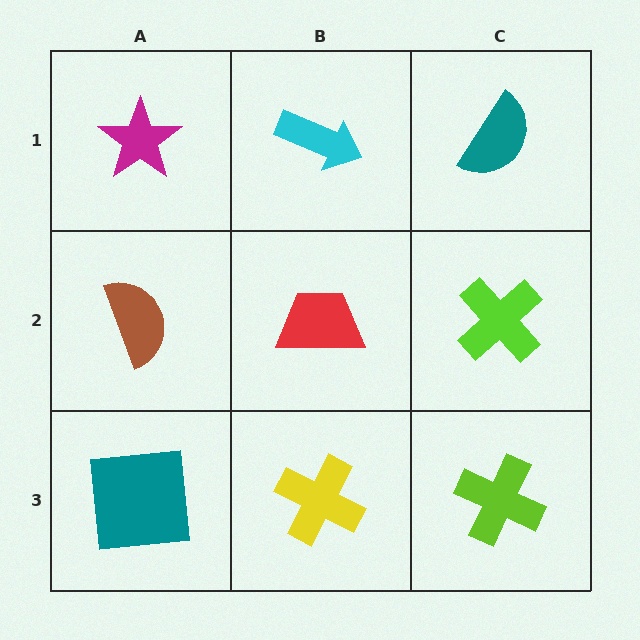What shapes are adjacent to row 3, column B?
A red trapezoid (row 2, column B), a teal square (row 3, column A), a lime cross (row 3, column C).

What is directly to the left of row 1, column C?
A cyan arrow.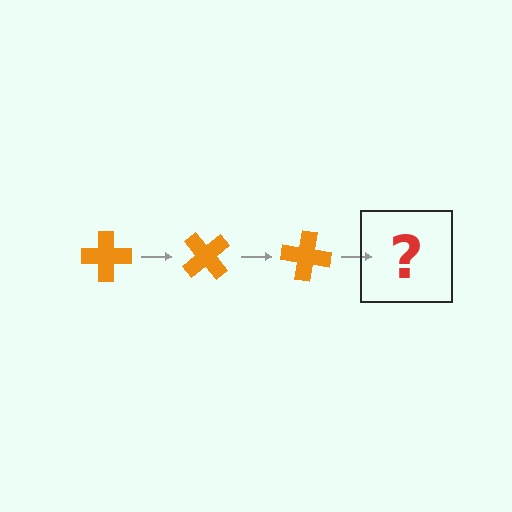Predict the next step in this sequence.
The next step is an orange cross rotated 150 degrees.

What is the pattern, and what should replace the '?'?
The pattern is that the cross rotates 50 degrees each step. The '?' should be an orange cross rotated 150 degrees.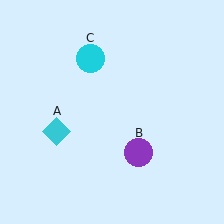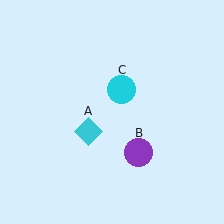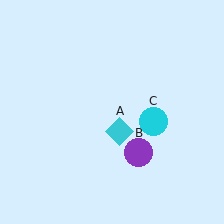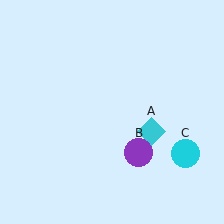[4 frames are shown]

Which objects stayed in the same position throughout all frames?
Purple circle (object B) remained stationary.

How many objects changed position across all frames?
2 objects changed position: cyan diamond (object A), cyan circle (object C).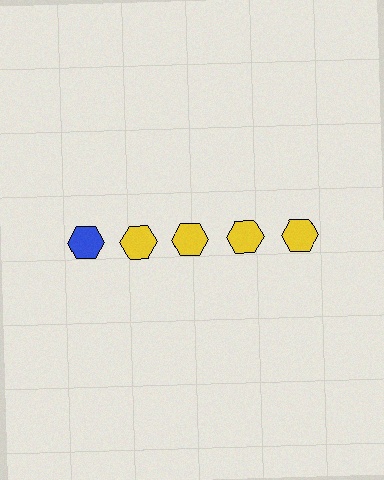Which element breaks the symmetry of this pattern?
The blue hexagon in the top row, leftmost column breaks the symmetry. All other shapes are yellow hexagons.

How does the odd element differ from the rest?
It has a different color: blue instead of yellow.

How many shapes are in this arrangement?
There are 5 shapes arranged in a grid pattern.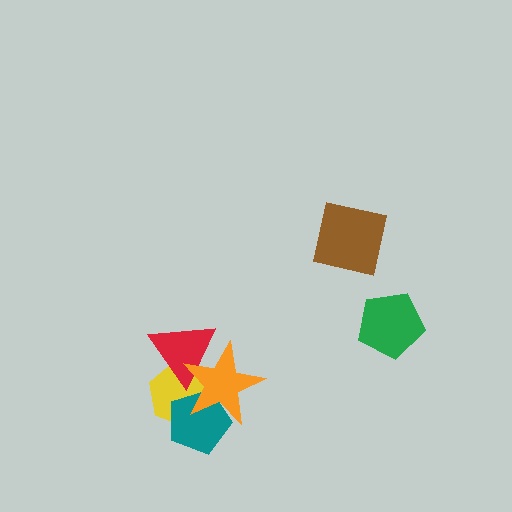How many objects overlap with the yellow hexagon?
3 objects overlap with the yellow hexagon.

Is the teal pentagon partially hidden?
Yes, it is partially covered by another shape.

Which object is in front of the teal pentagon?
The orange star is in front of the teal pentagon.